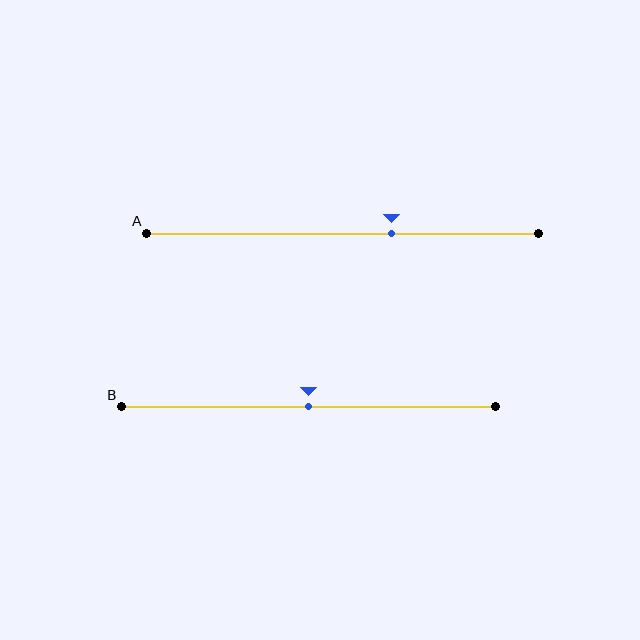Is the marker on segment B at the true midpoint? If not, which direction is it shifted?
Yes, the marker on segment B is at the true midpoint.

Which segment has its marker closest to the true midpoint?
Segment B has its marker closest to the true midpoint.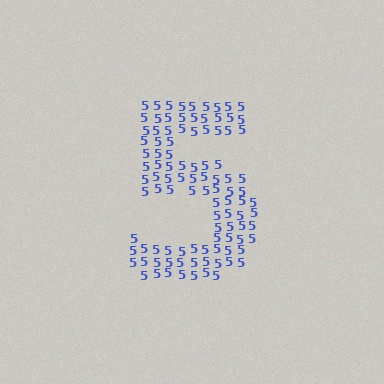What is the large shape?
The large shape is the digit 5.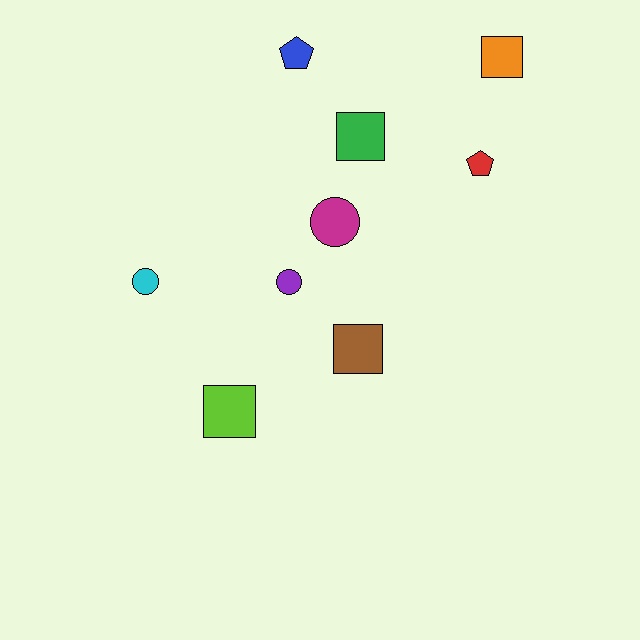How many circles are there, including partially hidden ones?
There are 3 circles.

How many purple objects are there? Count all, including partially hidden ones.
There is 1 purple object.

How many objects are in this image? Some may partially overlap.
There are 9 objects.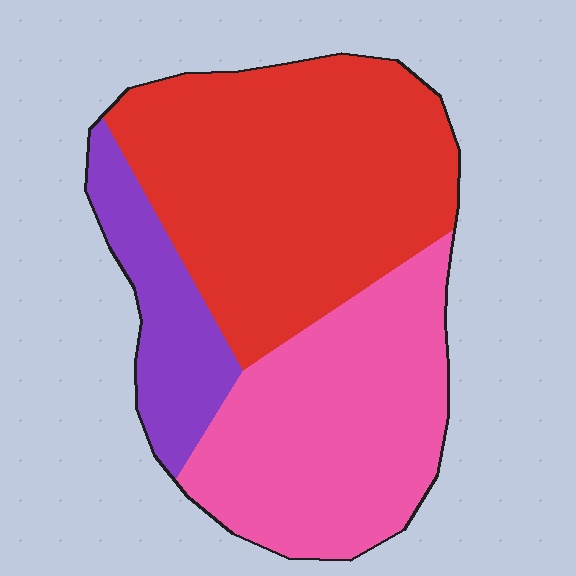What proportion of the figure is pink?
Pink takes up about three eighths (3/8) of the figure.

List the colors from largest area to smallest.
From largest to smallest: red, pink, purple.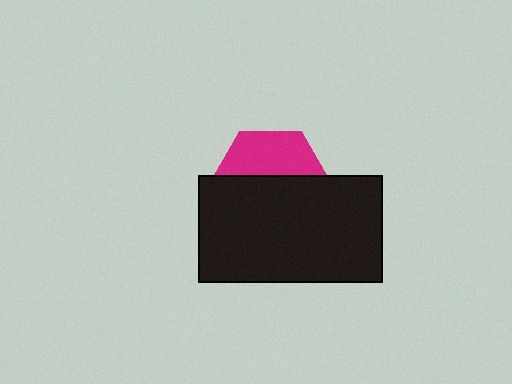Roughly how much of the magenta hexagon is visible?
A small part of it is visible (roughly 38%).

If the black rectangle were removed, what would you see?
You would see the complete magenta hexagon.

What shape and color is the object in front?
The object in front is a black rectangle.